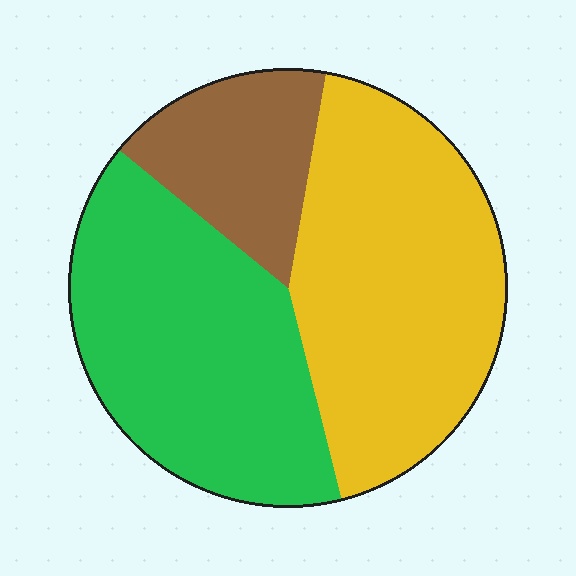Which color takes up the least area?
Brown, at roughly 15%.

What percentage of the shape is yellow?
Yellow covers 43% of the shape.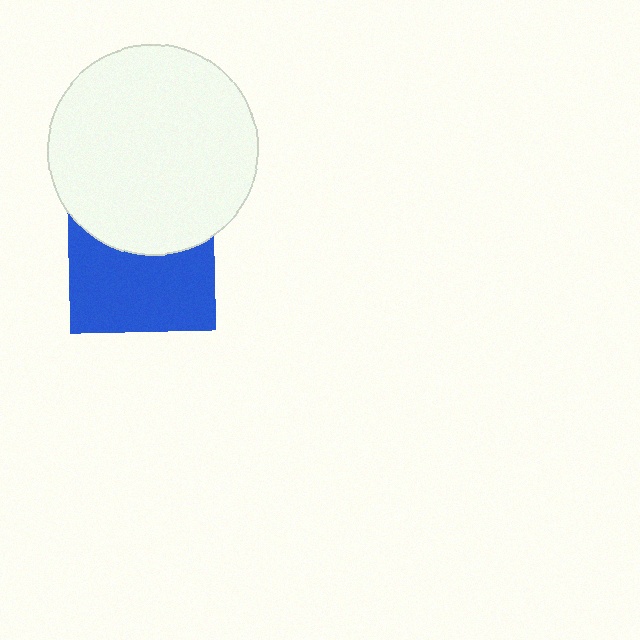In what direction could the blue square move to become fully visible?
The blue square could move down. That would shift it out from behind the white circle entirely.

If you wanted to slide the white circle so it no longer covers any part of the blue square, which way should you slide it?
Slide it up — that is the most direct way to separate the two shapes.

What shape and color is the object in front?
The object in front is a white circle.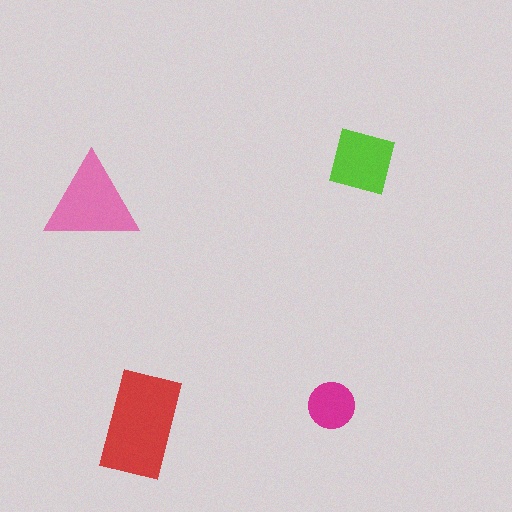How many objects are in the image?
There are 4 objects in the image.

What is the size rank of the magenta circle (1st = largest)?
4th.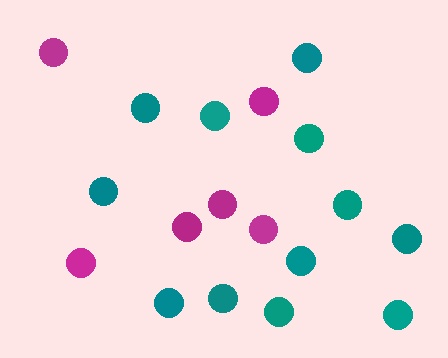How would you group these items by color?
There are 2 groups: one group of magenta circles (6) and one group of teal circles (12).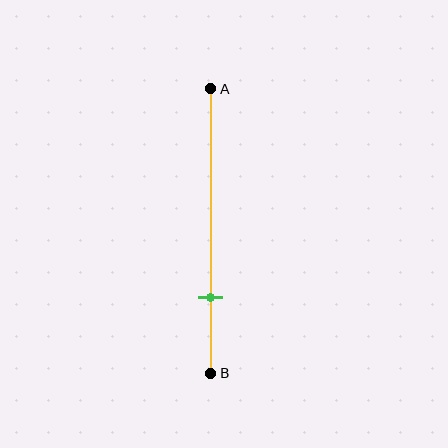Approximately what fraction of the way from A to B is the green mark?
The green mark is approximately 75% of the way from A to B.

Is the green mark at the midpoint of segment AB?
No, the mark is at about 75% from A, not at the 50% midpoint.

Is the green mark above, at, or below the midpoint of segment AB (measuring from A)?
The green mark is below the midpoint of segment AB.